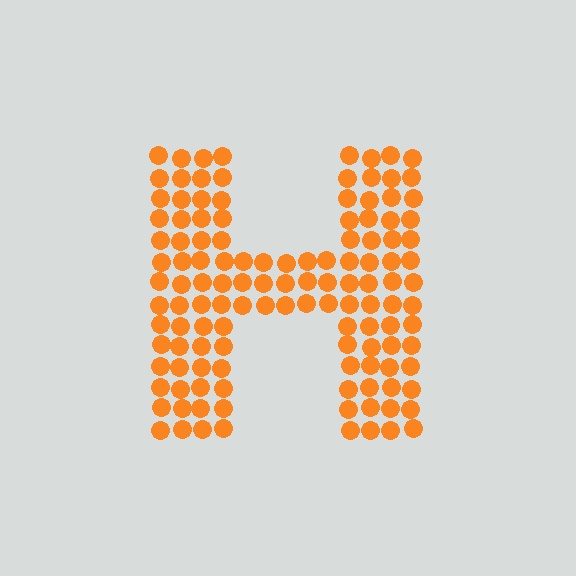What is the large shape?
The large shape is the letter H.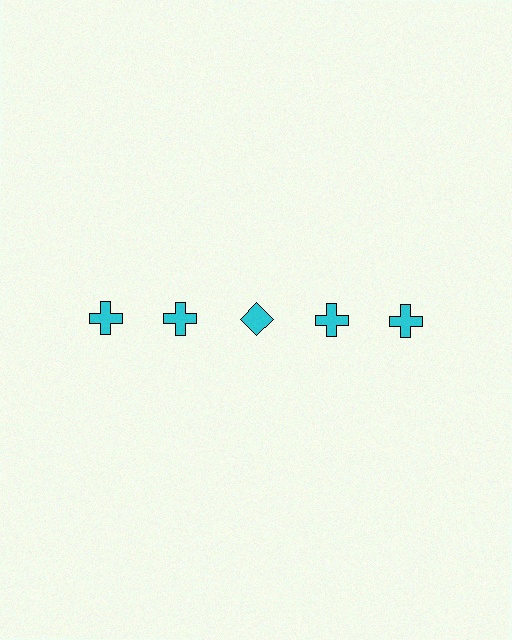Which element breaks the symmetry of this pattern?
The cyan diamond in the top row, center column breaks the symmetry. All other shapes are cyan crosses.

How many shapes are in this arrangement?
There are 5 shapes arranged in a grid pattern.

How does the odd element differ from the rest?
It has a different shape: diamond instead of cross.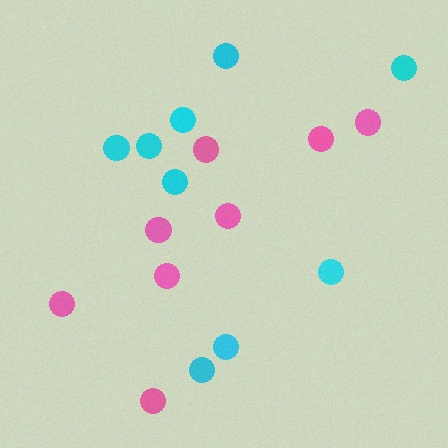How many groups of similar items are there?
There are 2 groups: one group of pink circles (8) and one group of cyan circles (9).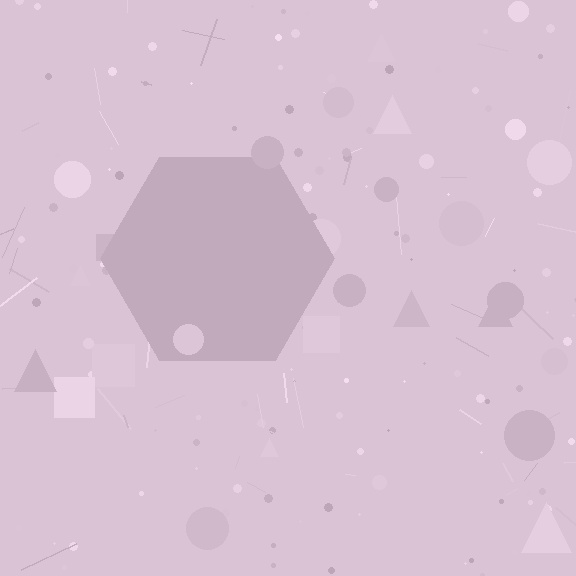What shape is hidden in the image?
A hexagon is hidden in the image.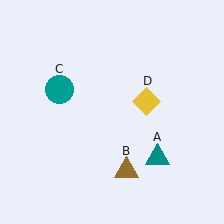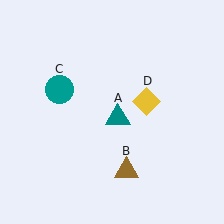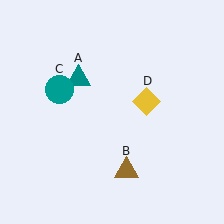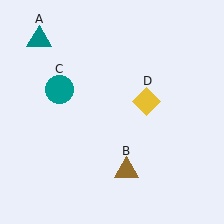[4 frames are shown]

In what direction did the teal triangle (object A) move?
The teal triangle (object A) moved up and to the left.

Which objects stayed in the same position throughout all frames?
Brown triangle (object B) and teal circle (object C) and yellow diamond (object D) remained stationary.